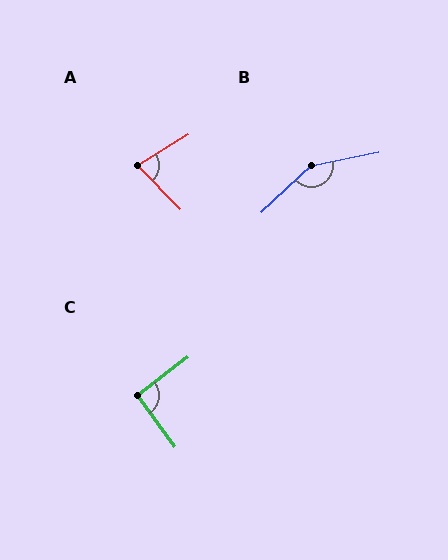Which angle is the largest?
B, at approximately 148 degrees.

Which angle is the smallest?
A, at approximately 77 degrees.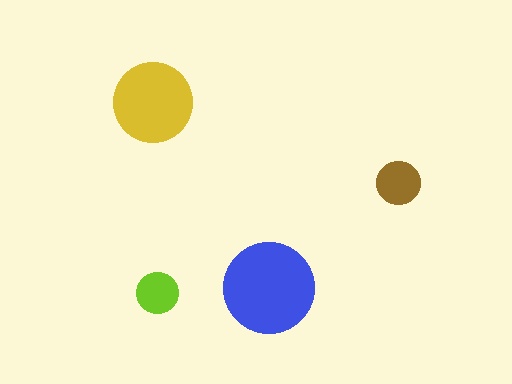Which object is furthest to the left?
The yellow circle is leftmost.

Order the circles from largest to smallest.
the blue one, the yellow one, the brown one, the lime one.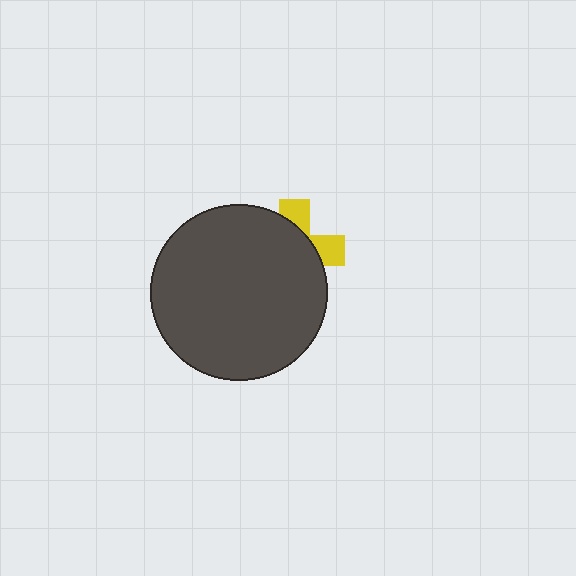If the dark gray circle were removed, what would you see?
You would see the complete yellow cross.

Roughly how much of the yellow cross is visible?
A small part of it is visible (roughly 31%).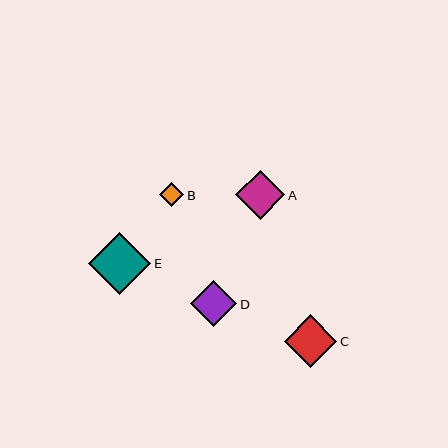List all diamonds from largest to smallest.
From largest to smallest: E, C, A, D, B.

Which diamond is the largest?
Diamond E is the largest with a size of approximately 62 pixels.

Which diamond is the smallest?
Diamond B is the smallest with a size of approximately 24 pixels.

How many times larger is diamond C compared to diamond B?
Diamond C is approximately 2.2 times the size of diamond B.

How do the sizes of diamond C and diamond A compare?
Diamond C and diamond A are approximately the same size.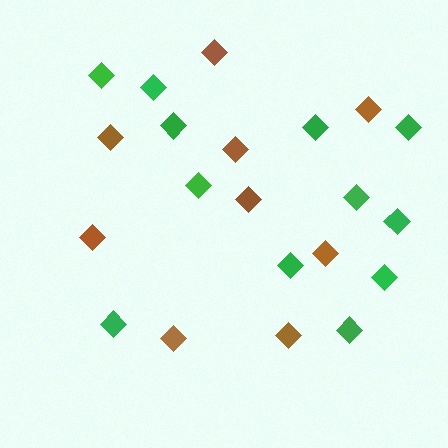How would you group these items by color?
There are 2 groups: one group of brown diamonds (9) and one group of green diamonds (12).